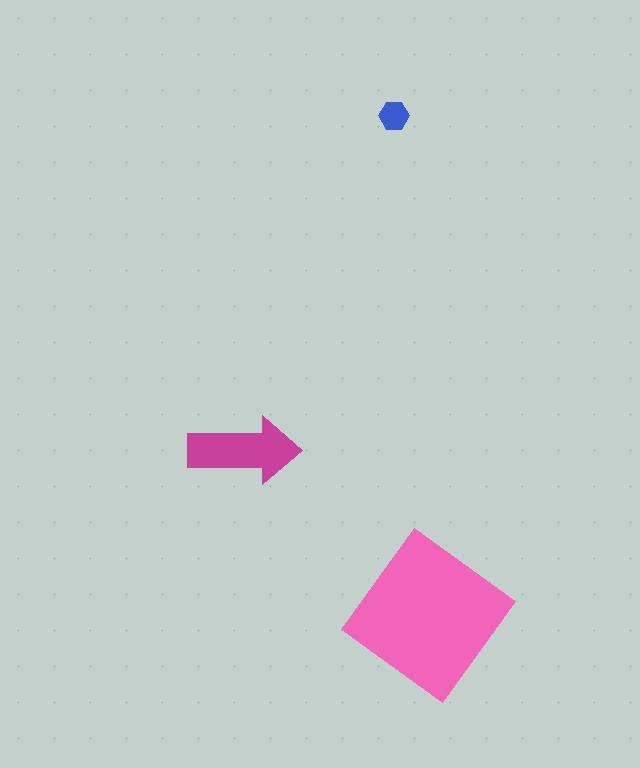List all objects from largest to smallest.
The pink diamond, the magenta arrow, the blue hexagon.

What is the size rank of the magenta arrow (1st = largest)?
2nd.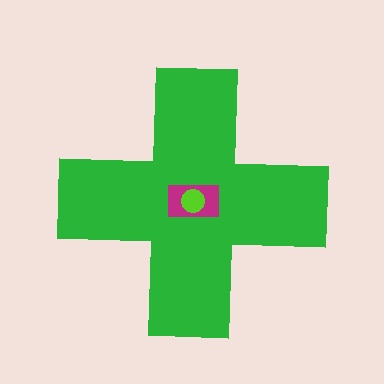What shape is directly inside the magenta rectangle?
The lime circle.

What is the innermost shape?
The lime circle.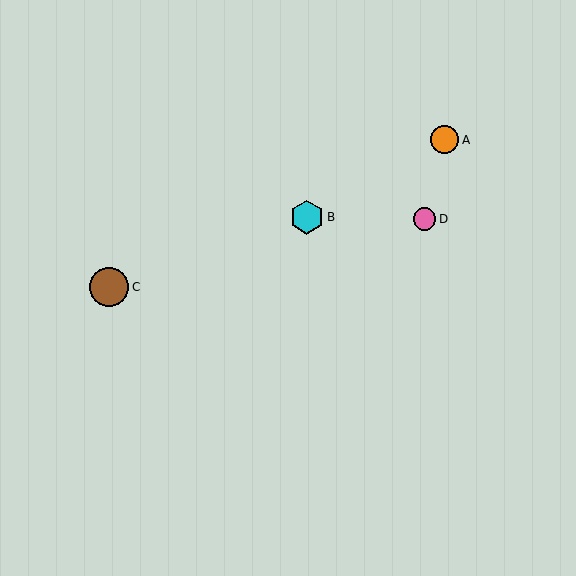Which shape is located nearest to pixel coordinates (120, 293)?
The brown circle (labeled C) at (109, 287) is nearest to that location.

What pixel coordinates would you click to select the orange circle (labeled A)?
Click at (444, 140) to select the orange circle A.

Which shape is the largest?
The brown circle (labeled C) is the largest.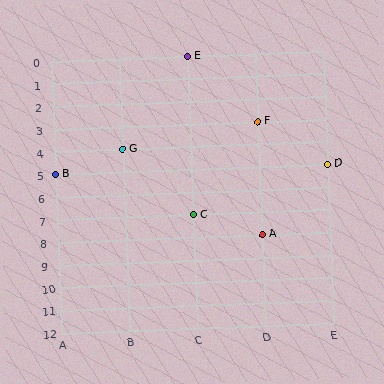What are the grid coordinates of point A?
Point A is at grid coordinates (D, 8).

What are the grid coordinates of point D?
Point D is at grid coordinates (E, 5).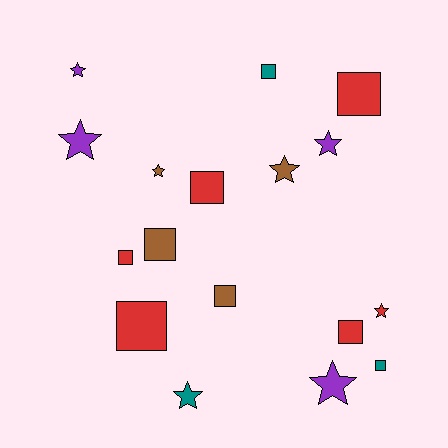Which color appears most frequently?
Red, with 6 objects.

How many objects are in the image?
There are 17 objects.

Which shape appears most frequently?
Square, with 9 objects.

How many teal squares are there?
There are 2 teal squares.